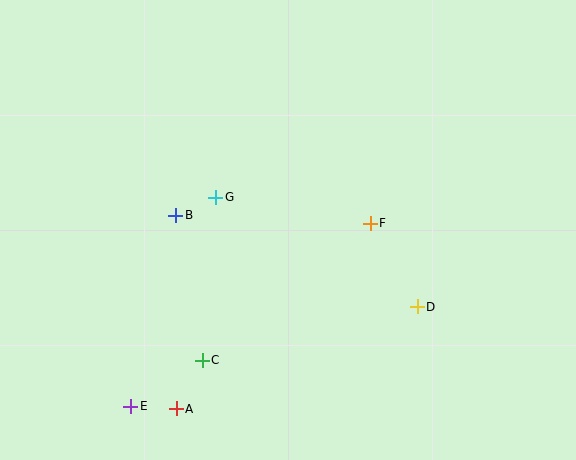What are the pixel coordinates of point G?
Point G is at (216, 197).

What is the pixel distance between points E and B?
The distance between E and B is 196 pixels.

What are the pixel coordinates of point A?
Point A is at (176, 409).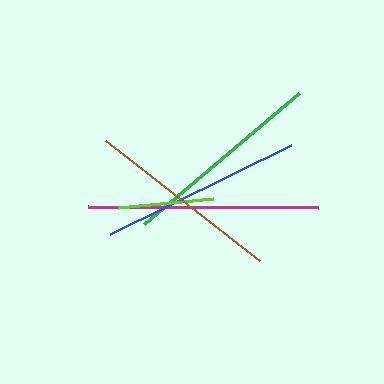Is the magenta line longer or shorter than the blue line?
The magenta line is longer than the blue line.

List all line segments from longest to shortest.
From longest to shortest: magenta, green, blue, brown, lime.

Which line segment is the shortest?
The lime line is the shortest at approximately 95 pixels.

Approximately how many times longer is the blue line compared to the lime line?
The blue line is approximately 2.1 times the length of the lime line.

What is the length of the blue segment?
The blue segment is approximately 202 pixels long.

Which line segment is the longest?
The magenta line is the longest at approximately 230 pixels.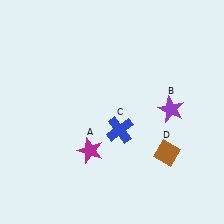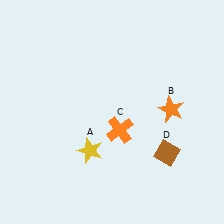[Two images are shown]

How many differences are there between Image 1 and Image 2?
There are 3 differences between the two images.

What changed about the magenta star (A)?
In Image 1, A is magenta. In Image 2, it changed to yellow.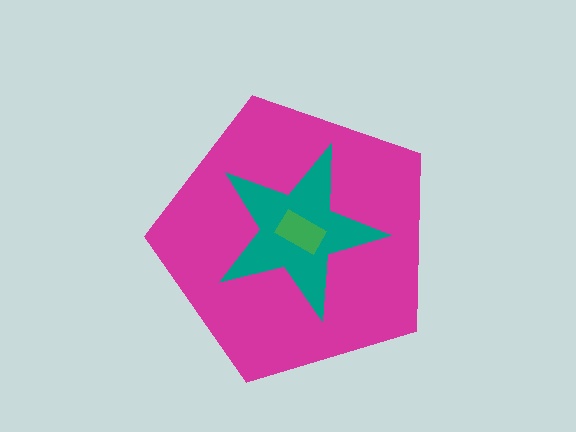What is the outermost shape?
The magenta pentagon.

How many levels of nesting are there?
3.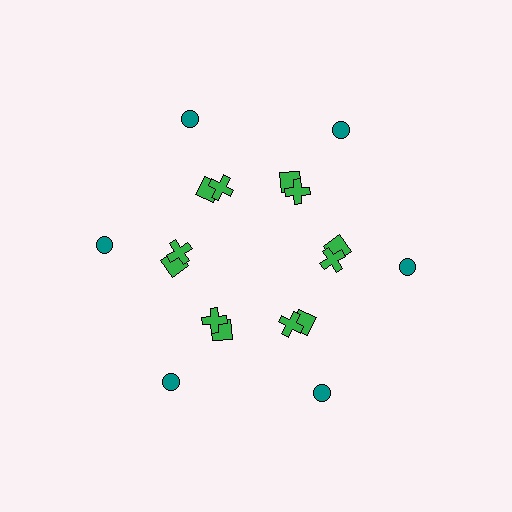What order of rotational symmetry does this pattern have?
This pattern has 6-fold rotational symmetry.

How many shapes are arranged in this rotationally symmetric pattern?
There are 18 shapes, arranged in 6 groups of 3.